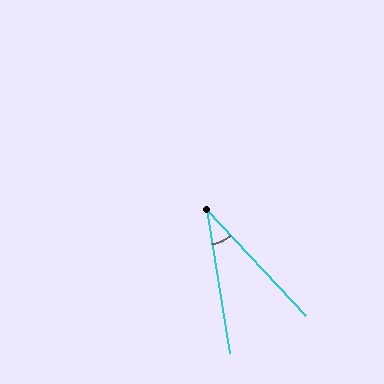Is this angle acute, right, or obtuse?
It is acute.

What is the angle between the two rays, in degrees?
Approximately 34 degrees.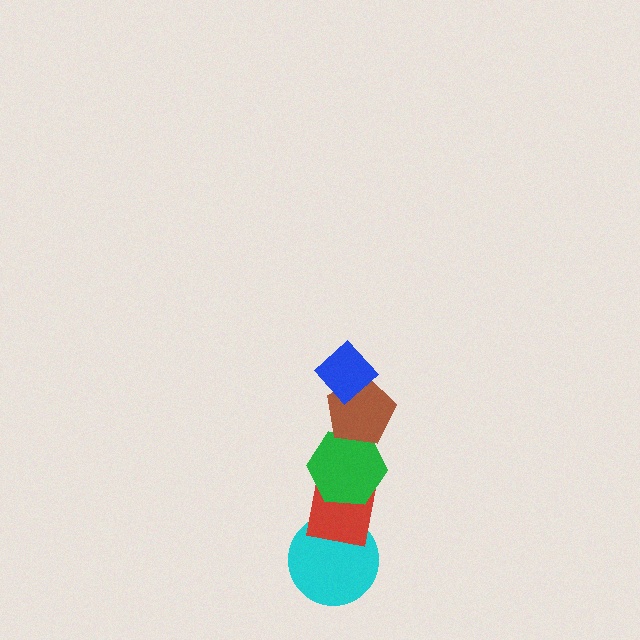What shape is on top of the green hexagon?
The brown pentagon is on top of the green hexagon.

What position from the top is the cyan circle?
The cyan circle is 5th from the top.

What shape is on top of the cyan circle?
The red square is on top of the cyan circle.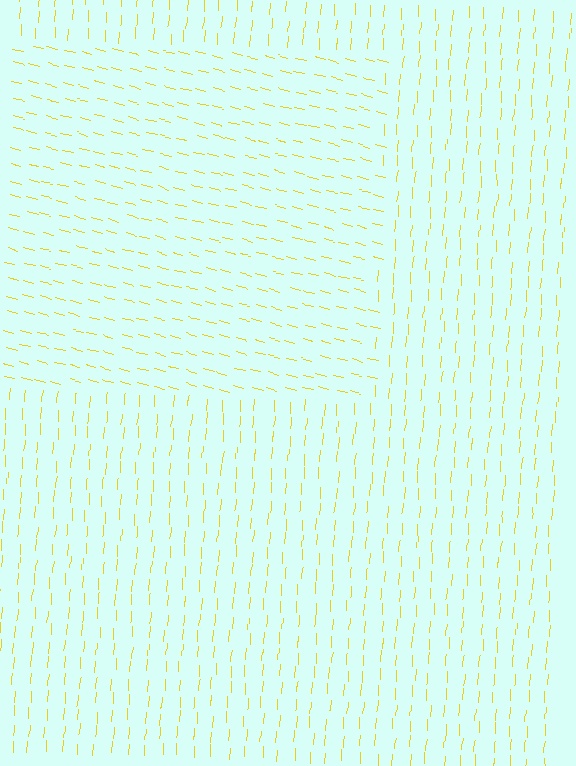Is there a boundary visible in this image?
Yes, there is a texture boundary formed by a change in line orientation.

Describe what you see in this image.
The image is filled with small yellow line segments. A rectangle region in the image has lines oriented differently from the surrounding lines, creating a visible texture boundary.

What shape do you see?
I see a rectangle.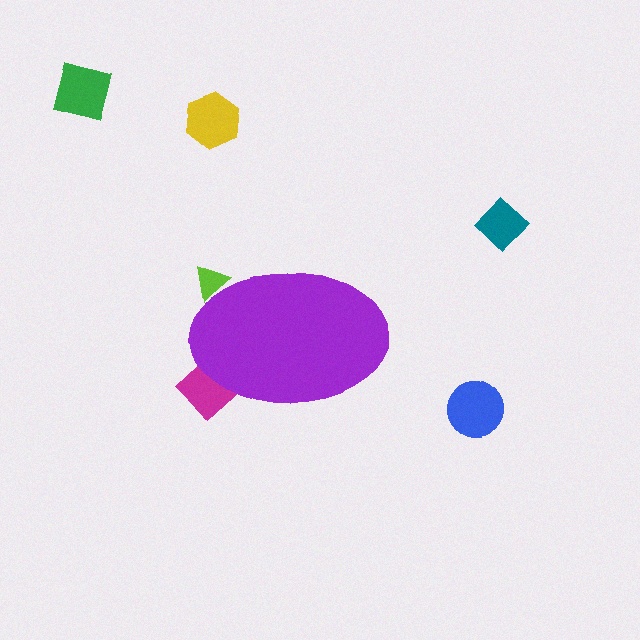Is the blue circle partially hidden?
No, the blue circle is fully visible.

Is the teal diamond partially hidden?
No, the teal diamond is fully visible.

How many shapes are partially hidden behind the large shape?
2 shapes are partially hidden.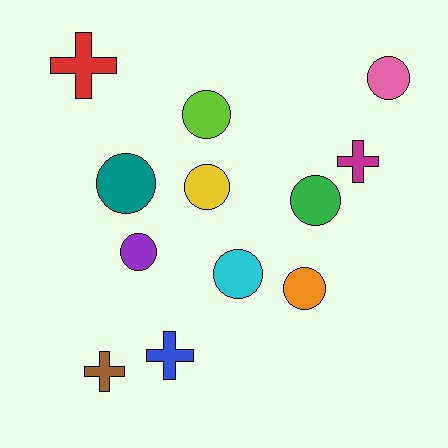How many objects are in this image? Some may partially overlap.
There are 12 objects.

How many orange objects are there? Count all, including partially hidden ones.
There is 1 orange object.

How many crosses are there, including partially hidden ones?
There are 4 crosses.